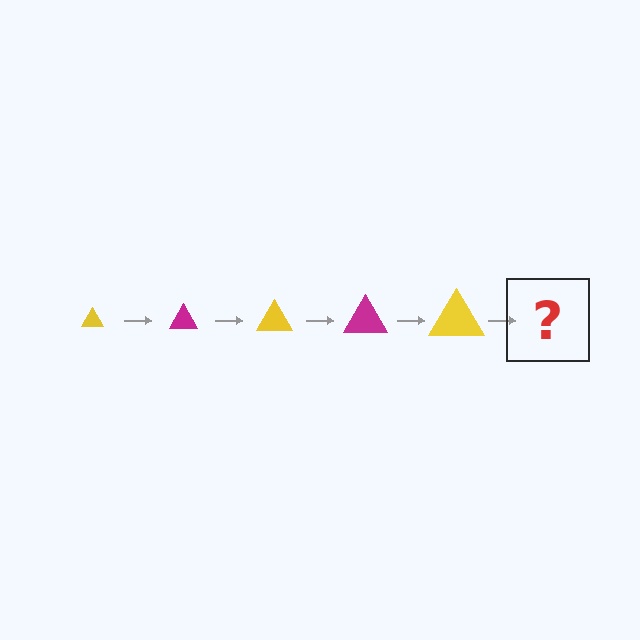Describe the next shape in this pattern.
It should be a magenta triangle, larger than the previous one.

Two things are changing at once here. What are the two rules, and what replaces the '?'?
The two rules are that the triangle grows larger each step and the color cycles through yellow and magenta. The '?' should be a magenta triangle, larger than the previous one.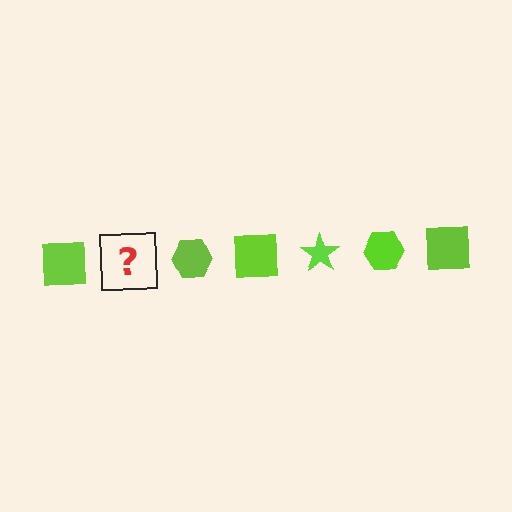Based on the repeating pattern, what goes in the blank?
The blank should be a lime star.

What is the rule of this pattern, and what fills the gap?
The rule is that the pattern cycles through square, star, hexagon shapes in lime. The gap should be filled with a lime star.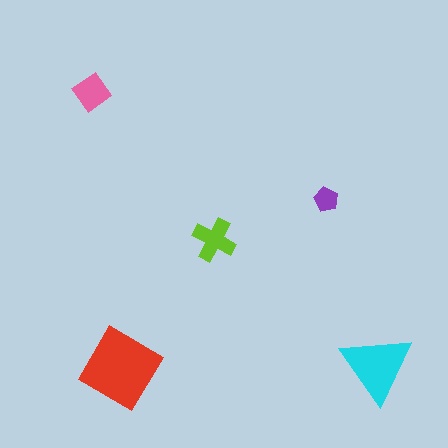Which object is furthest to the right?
The cyan triangle is rightmost.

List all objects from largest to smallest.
The red diamond, the cyan triangle, the lime cross, the pink diamond, the purple pentagon.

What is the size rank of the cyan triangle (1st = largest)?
2nd.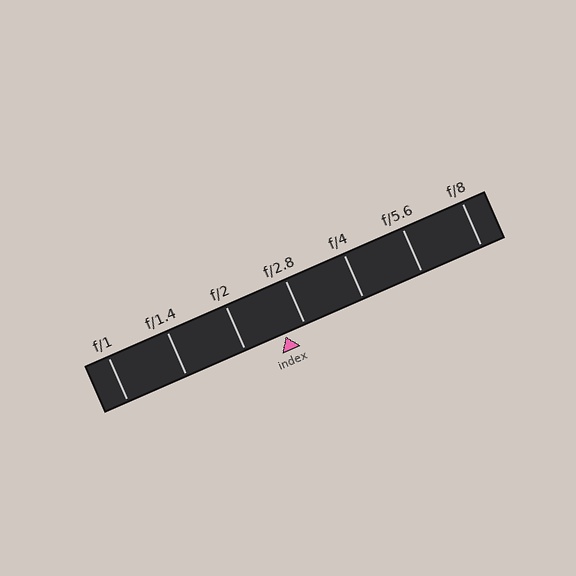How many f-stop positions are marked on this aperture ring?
There are 7 f-stop positions marked.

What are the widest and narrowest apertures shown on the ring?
The widest aperture shown is f/1 and the narrowest is f/8.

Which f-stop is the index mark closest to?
The index mark is closest to f/2.8.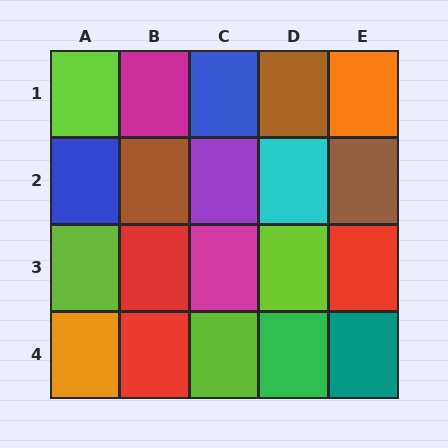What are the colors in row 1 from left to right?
Lime, magenta, blue, brown, orange.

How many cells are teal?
1 cell is teal.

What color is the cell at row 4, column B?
Red.